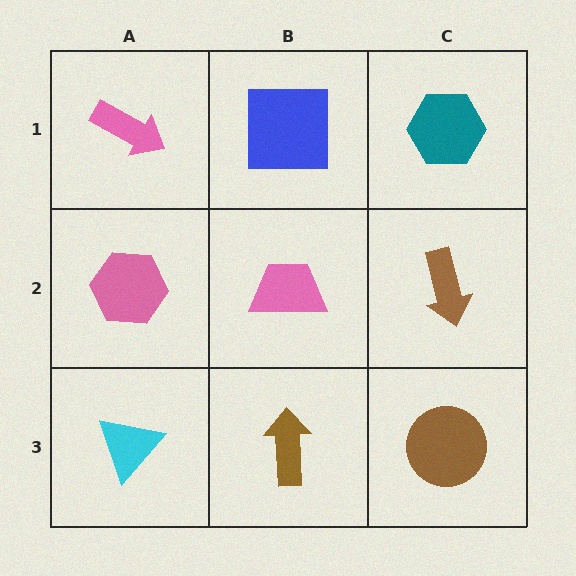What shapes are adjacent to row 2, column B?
A blue square (row 1, column B), a brown arrow (row 3, column B), a pink hexagon (row 2, column A), a brown arrow (row 2, column C).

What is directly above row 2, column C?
A teal hexagon.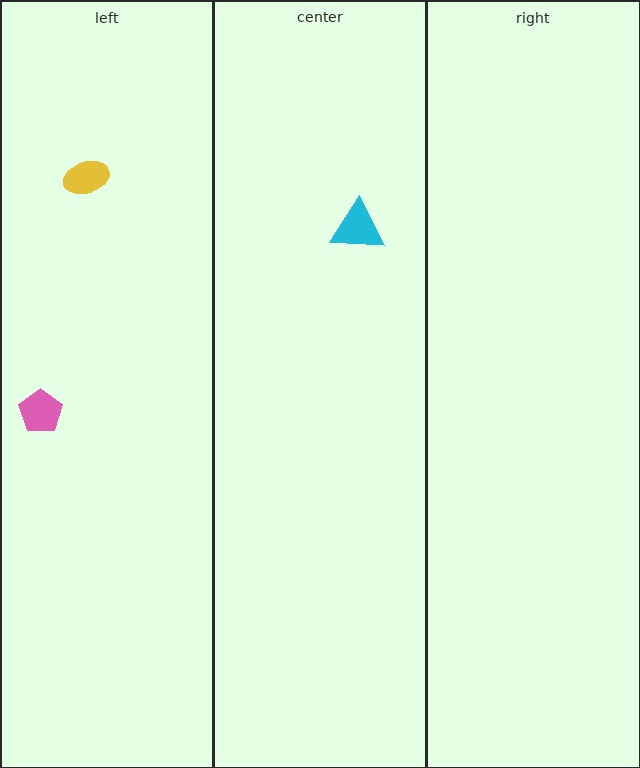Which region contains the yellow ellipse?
The left region.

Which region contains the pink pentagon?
The left region.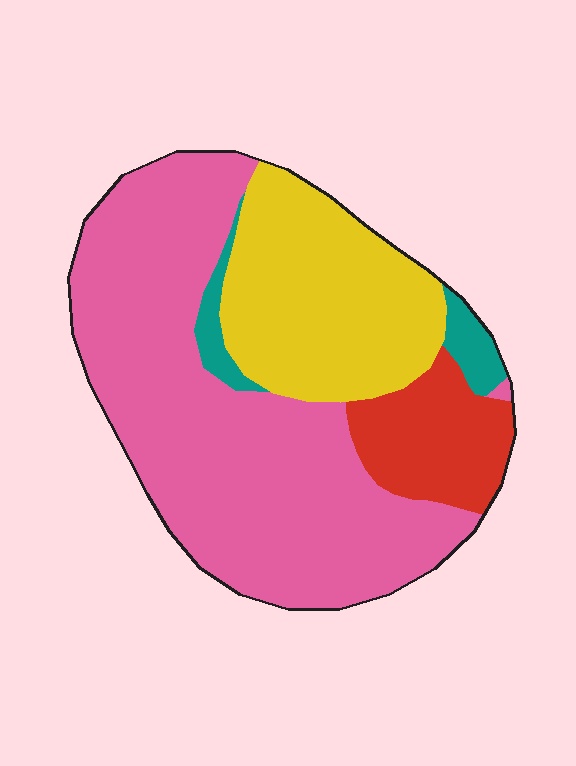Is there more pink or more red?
Pink.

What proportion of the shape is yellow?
Yellow covers around 25% of the shape.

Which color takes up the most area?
Pink, at roughly 55%.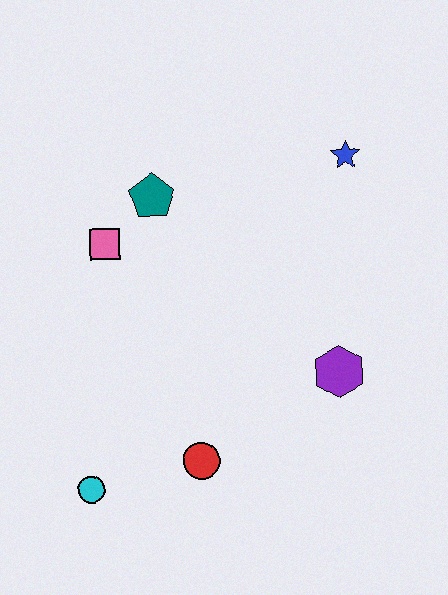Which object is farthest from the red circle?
The blue star is farthest from the red circle.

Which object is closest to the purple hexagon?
The red circle is closest to the purple hexagon.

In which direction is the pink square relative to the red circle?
The pink square is above the red circle.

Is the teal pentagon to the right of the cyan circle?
Yes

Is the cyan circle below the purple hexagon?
Yes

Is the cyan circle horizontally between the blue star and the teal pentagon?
No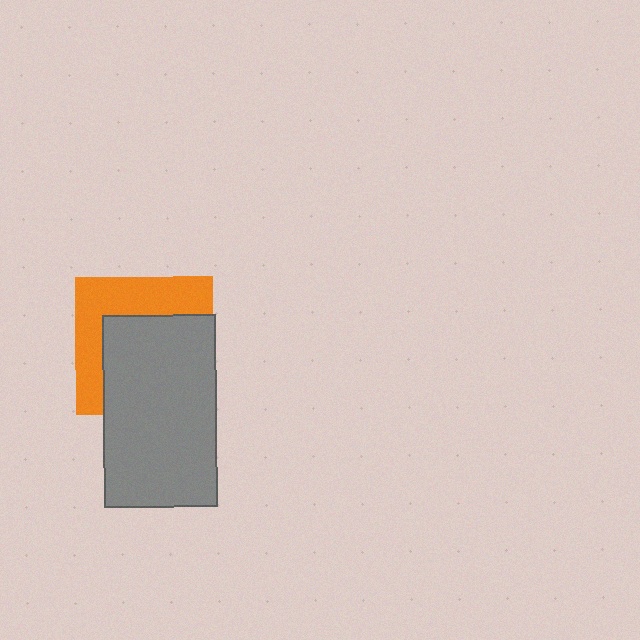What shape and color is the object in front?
The object in front is a gray rectangle.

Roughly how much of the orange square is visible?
A small part of it is visible (roughly 41%).